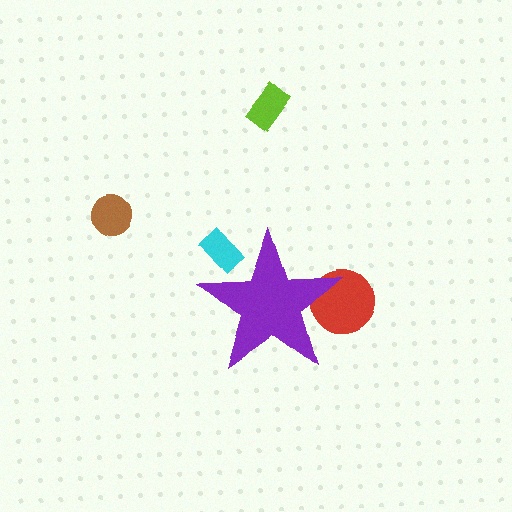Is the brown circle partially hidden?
No, the brown circle is fully visible.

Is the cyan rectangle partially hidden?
Yes, the cyan rectangle is partially hidden behind the purple star.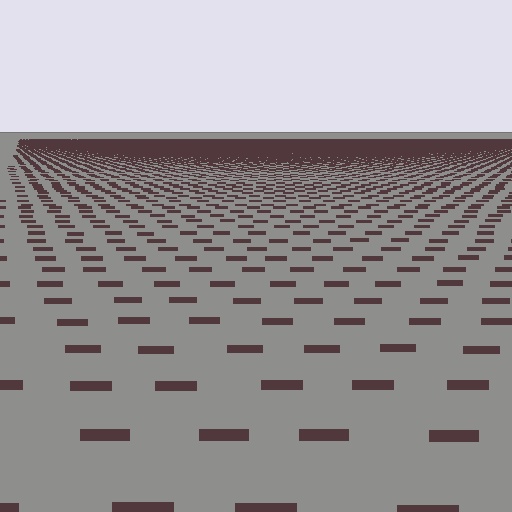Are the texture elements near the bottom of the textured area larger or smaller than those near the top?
Larger. Near the bottom, elements are closer to the viewer and appear at a bigger on-screen size.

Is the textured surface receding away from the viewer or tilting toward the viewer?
The surface is receding away from the viewer. Texture elements get smaller and denser toward the top.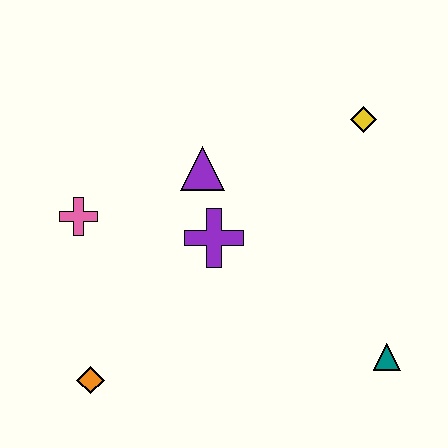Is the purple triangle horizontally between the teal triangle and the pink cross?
Yes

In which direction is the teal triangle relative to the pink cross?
The teal triangle is to the right of the pink cross.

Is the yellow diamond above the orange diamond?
Yes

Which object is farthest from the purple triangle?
The teal triangle is farthest from the purple triangle.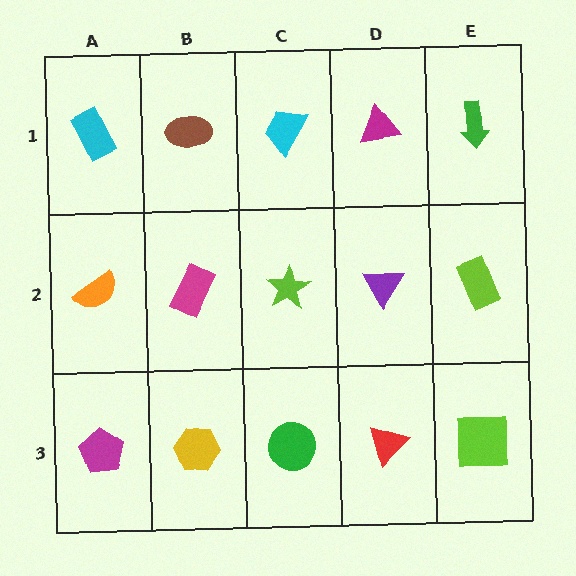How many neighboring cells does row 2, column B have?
4.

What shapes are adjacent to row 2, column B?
A brown ellipse (row 1, column B), a yellow hexagon (row 3, column B), an orange semicircle (row 2, column A), a lime star (row 2, column C).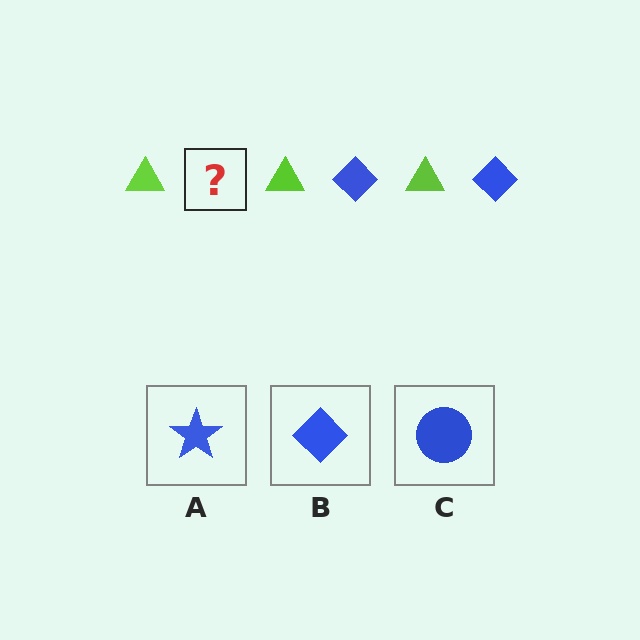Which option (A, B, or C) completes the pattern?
B.